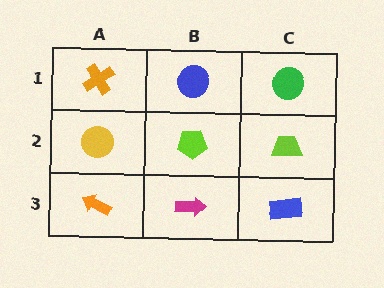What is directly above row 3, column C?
A lime trapezoid.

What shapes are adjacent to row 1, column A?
A yellow circle (row 2, column A), a blue circle (row 1, column B).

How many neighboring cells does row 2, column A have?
3.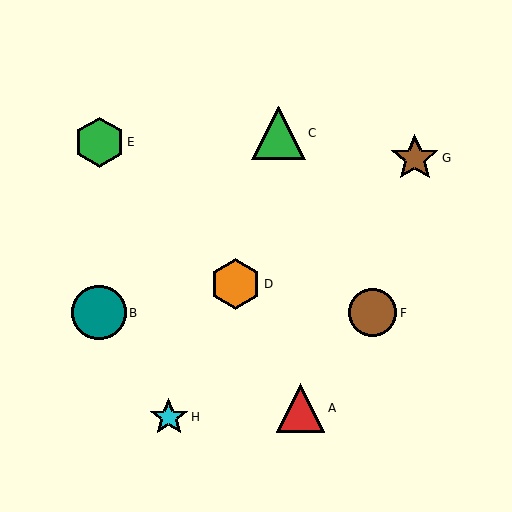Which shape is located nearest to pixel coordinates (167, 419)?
The cyan star (labeled H) at (169, 417) is nearest to that location.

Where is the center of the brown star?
The center of the brown star is at (415, 158).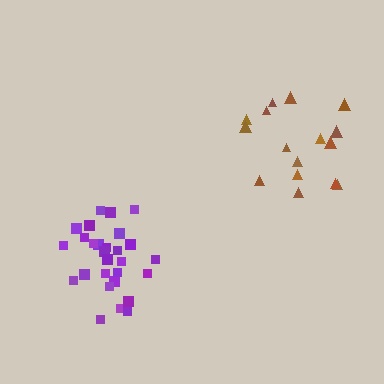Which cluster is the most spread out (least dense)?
Brown.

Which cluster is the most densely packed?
Purple.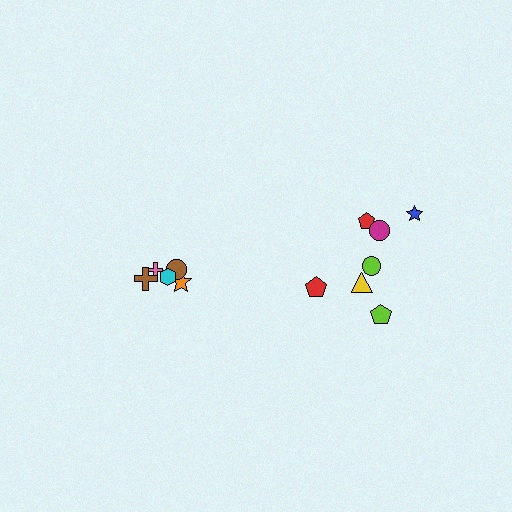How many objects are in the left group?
There are 5 objects.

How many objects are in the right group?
There are 7 objects.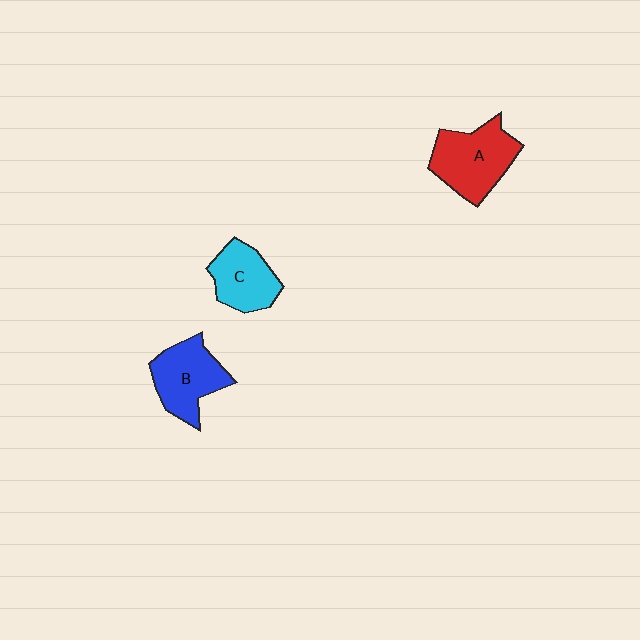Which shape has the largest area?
Shape A (red).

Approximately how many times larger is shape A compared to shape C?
Approximately 1.3 times.